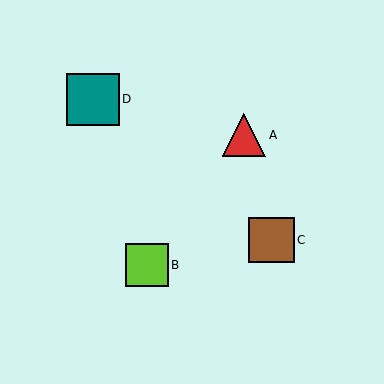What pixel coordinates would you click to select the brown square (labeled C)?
Click at (272, 240) to select the brown square C.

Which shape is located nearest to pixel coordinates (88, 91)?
The teal square (labeled D) at (93, 99) is nearest to that location.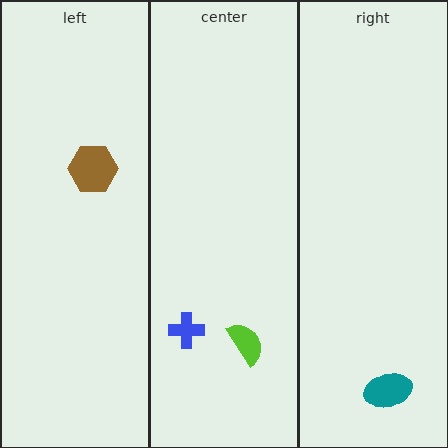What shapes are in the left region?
The brown hexagon.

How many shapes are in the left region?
1.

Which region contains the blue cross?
The center region.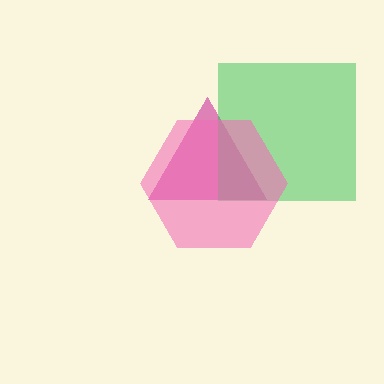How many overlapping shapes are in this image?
There are 3 overlapping shapes in the image.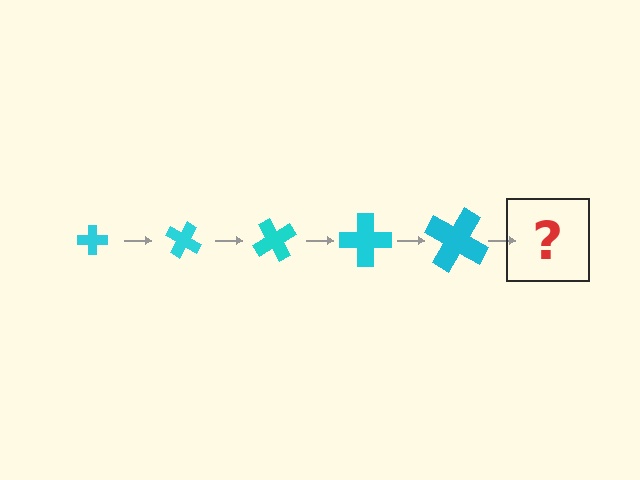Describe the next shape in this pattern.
It should be a cross, larger than the previous one and rotated 150 degrees from the start.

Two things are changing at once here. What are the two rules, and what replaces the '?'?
The two rules are that the cross grows larger each step and it rotates 30 degrees each step. The '?' should be a cross, larger than the previous one and rotated 150 degrees from the start.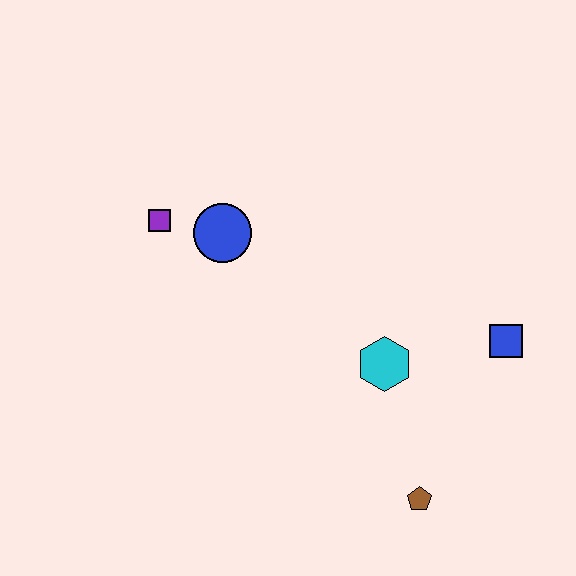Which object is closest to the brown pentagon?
The cyan hexagon is closest to the brown pentagon.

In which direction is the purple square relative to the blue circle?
The purple square is to the left of the blue circle.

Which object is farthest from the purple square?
The brown pentagon is farthest from the purple square.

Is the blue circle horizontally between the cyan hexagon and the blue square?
No